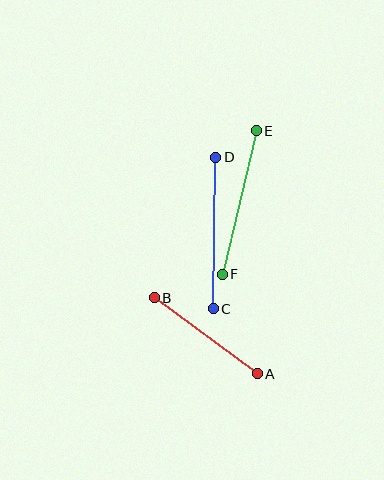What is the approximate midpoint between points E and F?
The midpoint is at approximately (239, 202) pixels.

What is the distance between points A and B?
The distance is approximately 128 pixels.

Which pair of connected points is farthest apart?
Points C and D are farthest apart.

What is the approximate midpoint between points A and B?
The midpoint is at approximately (206, 336) pixels.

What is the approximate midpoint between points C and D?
The midpoint is at approximately (215, 233) pixels.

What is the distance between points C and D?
The distance is approximately 152 pixels.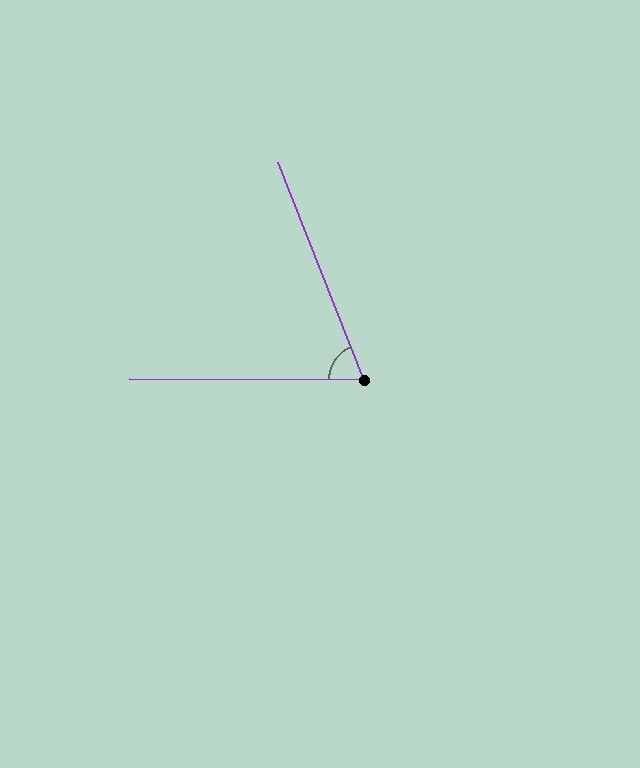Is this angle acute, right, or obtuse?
It is acute.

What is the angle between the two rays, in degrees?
Approximately 68 degrees.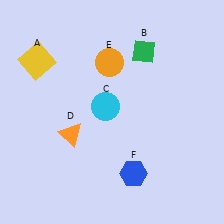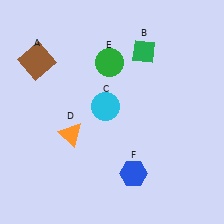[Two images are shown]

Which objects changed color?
A changed from yellow to brown. E changed from orange to green.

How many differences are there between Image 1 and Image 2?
There are 2 differences between the two images.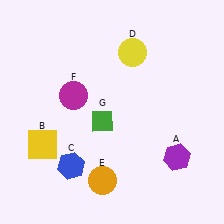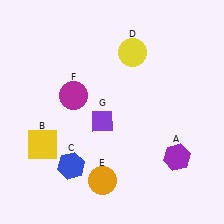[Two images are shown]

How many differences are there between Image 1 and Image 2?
There is 1 difference between the two images.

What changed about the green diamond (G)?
In Image 1, G is green. In Image 2, it changed to purple.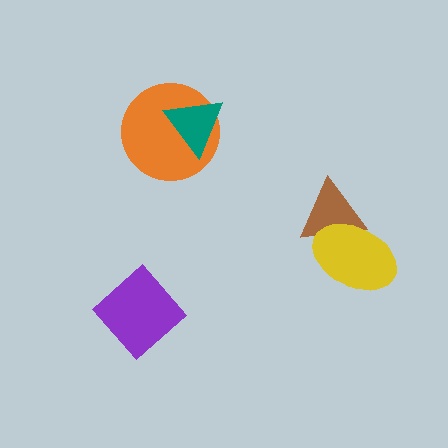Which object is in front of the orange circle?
The teal triangle is in front of the orange circle.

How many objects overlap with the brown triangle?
1 object overlaps with the brown triangle.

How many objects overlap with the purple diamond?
0 objects overlap with the purple diamond.